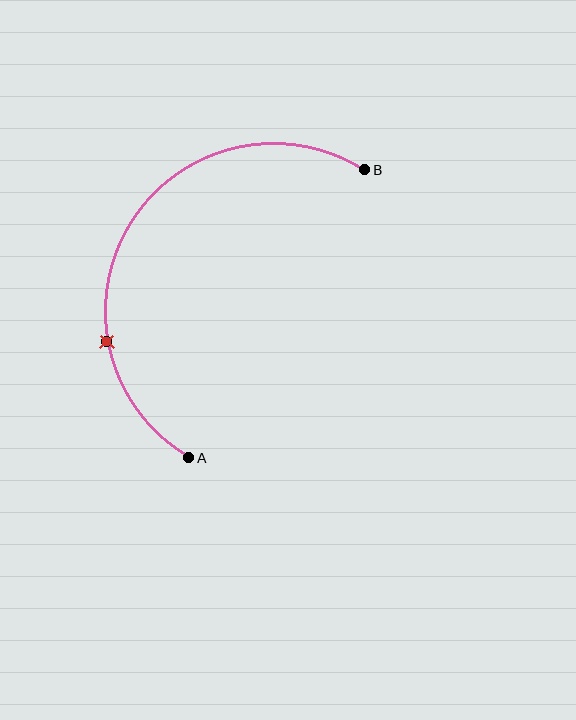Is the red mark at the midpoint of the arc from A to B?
No. The red mark lies on the arc but is closer to endpoint A. The arc midpoint would be at the point on the curve equidistant along the arc from both A and B.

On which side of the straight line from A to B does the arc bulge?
The arc bulges to the left of the straight line connecting A and B.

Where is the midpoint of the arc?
The arc midpoint is the point on the curve farthest from the straight line joining A and B. It sits to the left of that line.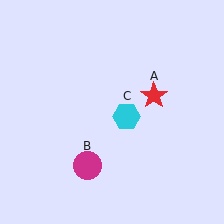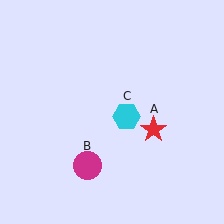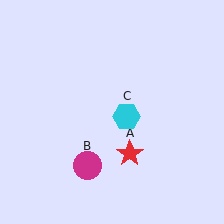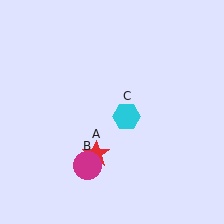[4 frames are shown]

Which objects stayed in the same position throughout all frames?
Magenta circle (object B) and cyan hexagon (object C) remained stationary.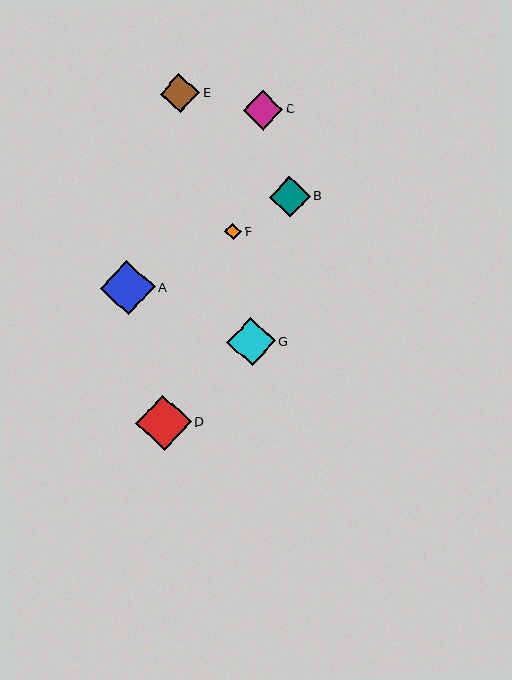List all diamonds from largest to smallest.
From largest to smallest: D, A, G, B, E, C, F.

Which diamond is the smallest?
Diamond F is the smallest with a size of approximately 17 pixels.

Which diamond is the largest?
Diamond D is the largest with a size of approximately 55 pixels.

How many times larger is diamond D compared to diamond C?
Diamond D is approximately 1.4 times the size of diamond C.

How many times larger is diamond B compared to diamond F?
Diamond B is approximately 2.5 times the size of diamond F.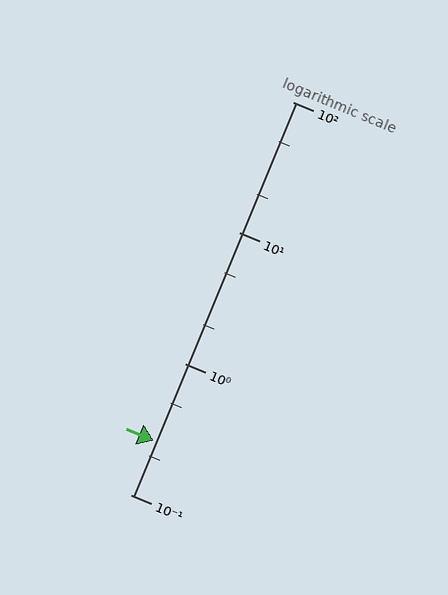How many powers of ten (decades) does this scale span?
The scale spans 3 decades, from 0.1 to 100.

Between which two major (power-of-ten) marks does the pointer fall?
The pointer is between 0.1 and 1.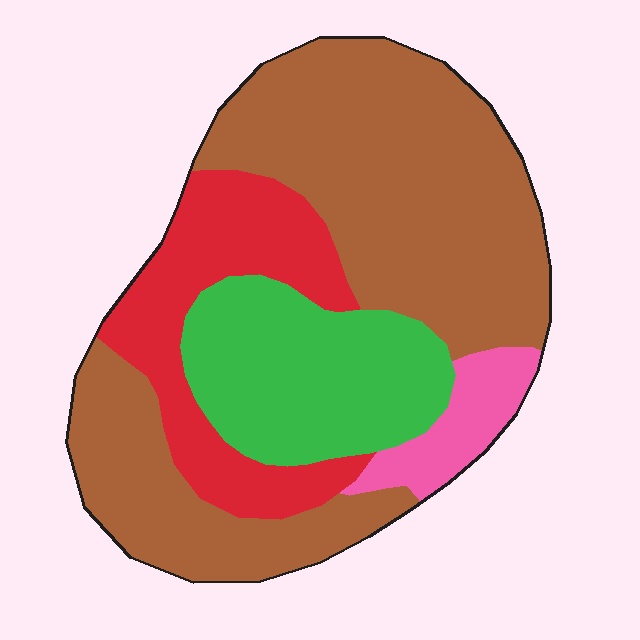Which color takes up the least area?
Pink, at roughly 5%.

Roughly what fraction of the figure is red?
Red takes up about one fifth (1/5) of the figure.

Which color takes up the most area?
Brown, at roughly 55%.